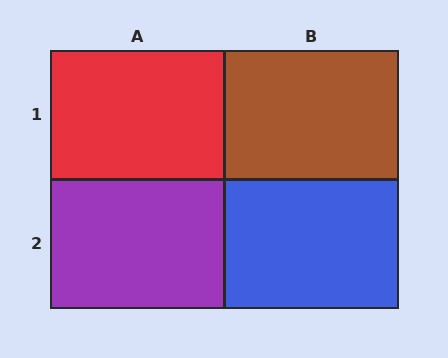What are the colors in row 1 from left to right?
Red, brown.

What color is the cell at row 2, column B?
Blue.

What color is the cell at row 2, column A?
Purple.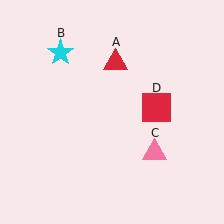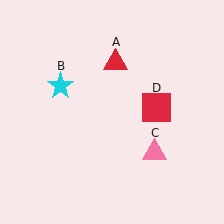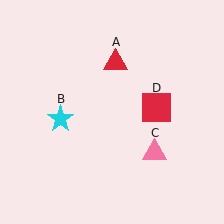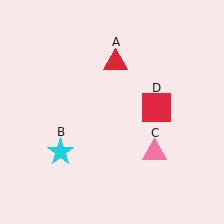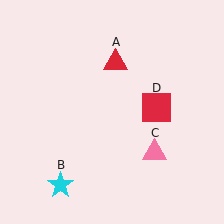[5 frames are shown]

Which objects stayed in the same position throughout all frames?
Red triangle (object A) and pink triangle (object C) and red square (object D) remained stationary.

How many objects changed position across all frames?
1 object changed position: cyan star (object B).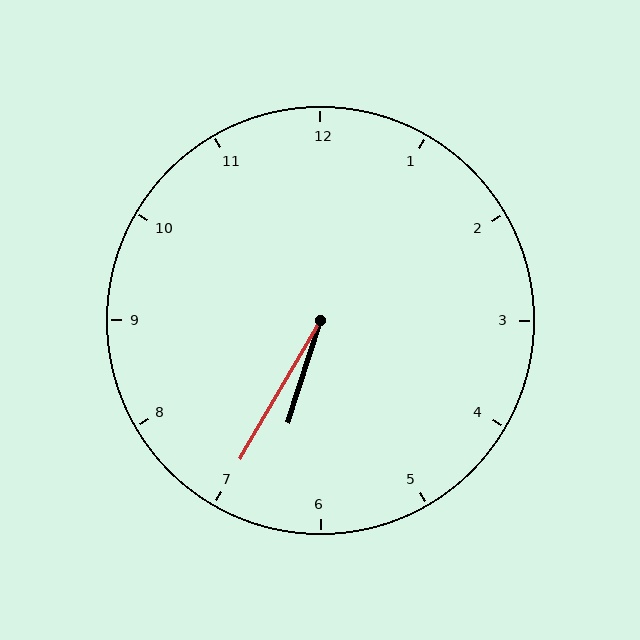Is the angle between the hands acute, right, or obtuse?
It is acute.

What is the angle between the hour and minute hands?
Approximately 12 degrees.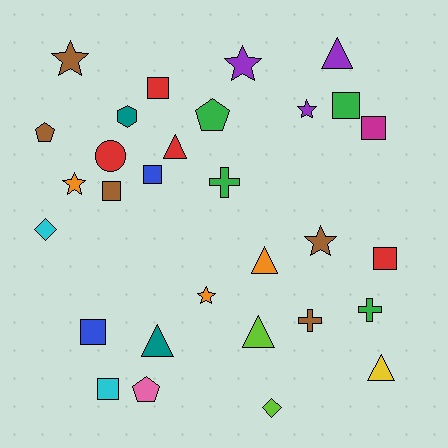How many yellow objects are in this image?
There is 1 yellow object.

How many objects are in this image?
There are 30 objects.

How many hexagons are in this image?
There is 1 hexagon.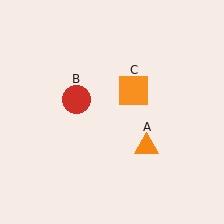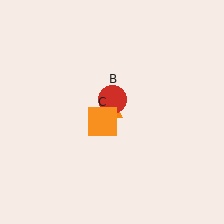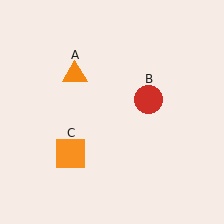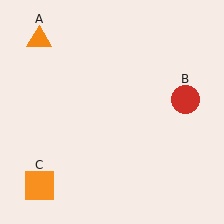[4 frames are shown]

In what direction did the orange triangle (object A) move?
The orange triangle (object A) moved up and to the left.